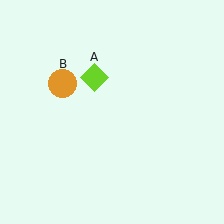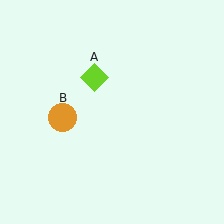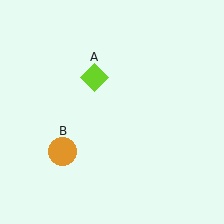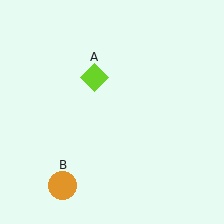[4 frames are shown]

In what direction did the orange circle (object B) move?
The orange circle (object B) moved down.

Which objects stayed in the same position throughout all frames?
Lime diamond (object A) remained stationary.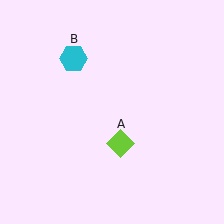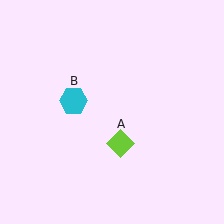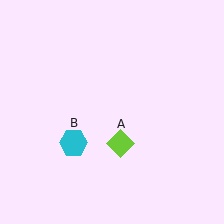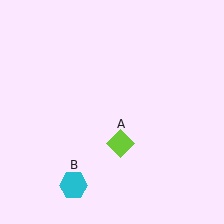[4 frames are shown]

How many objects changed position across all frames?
1 object changed position: cyan hexagon (object B).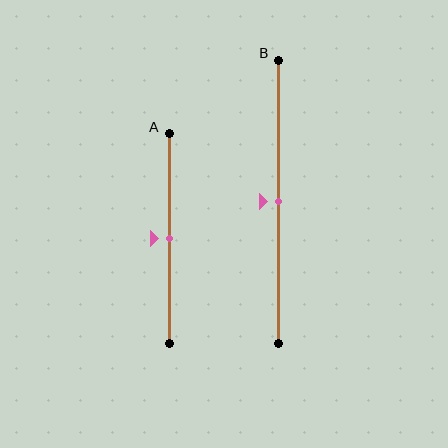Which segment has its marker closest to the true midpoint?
Segment A has its marker closest to the true midpoint.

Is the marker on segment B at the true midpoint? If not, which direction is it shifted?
Yes, the marker on segment B is at the true midpoint.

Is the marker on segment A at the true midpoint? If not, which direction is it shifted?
Yes, the marker on segment A is at the true midpoint.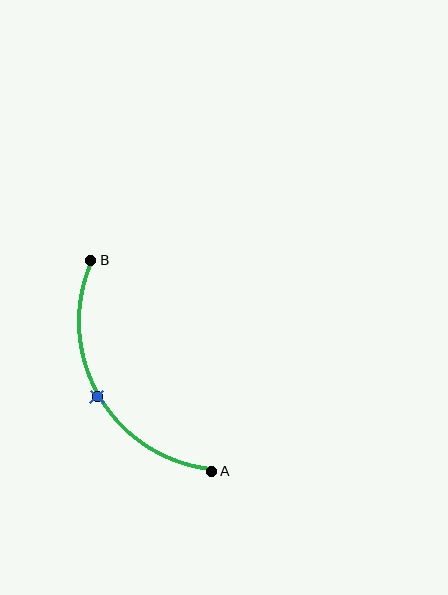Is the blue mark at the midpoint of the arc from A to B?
Yes. The blue mark lies on the arc at equal arc-length from both A and B — it is the arc midpoint.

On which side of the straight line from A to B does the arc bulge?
The arc bulges to the left of the straight line connecting A and B.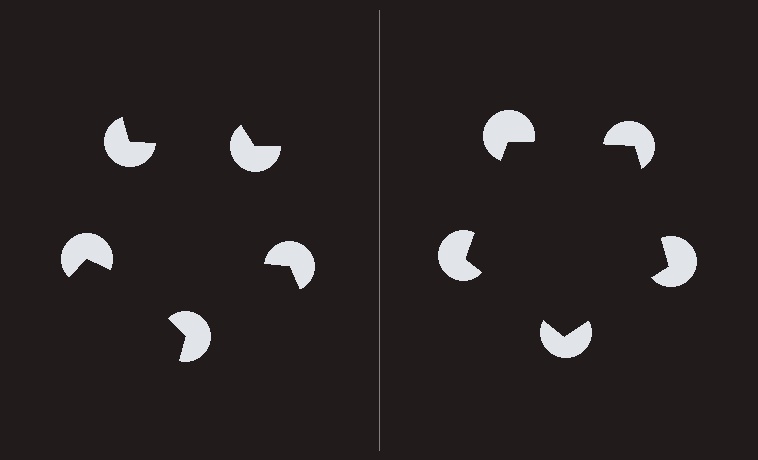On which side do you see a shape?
An illusory pentagon appears on the right side. On the left side the wedge cuts are rotated, so no coherent shape forms.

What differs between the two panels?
The pac-man discs are positioned identically on both sides; only the wedge orientations differ. On the right they align to a pentagon; on the left they are misaligned.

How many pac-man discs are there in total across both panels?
10 — 5 on each side.